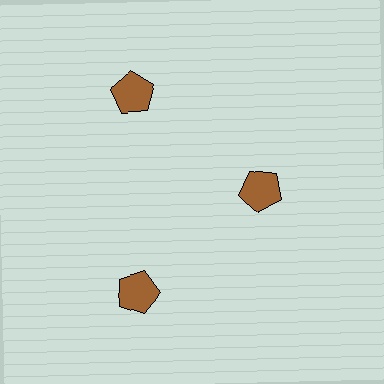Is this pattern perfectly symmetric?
No. The 3 brown pentagons are arranged in a ring, but one element near the 3 o'clock position is pulled inward toward the center, breaking the 3-fold rotational symmetry.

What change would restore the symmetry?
The symmetry would be restored by moving it outward, back onto the ring so that all 3 pentagons sit at equal angles and equal distance from the center.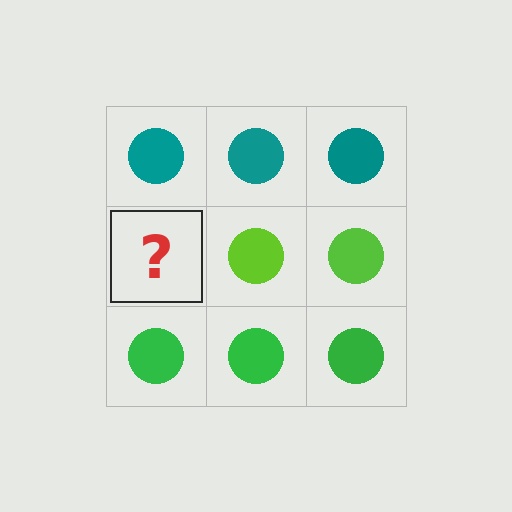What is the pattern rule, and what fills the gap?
The rule is that each row has a consistent color. The gap should be filled with a lime circle.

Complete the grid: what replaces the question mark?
The question mark should be replaced with a lime circle.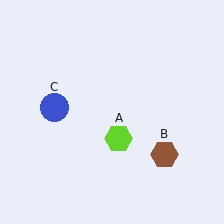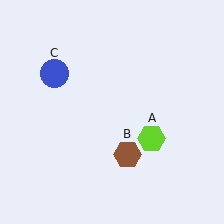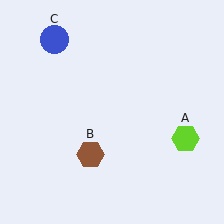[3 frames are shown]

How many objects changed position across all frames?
3 objects changed position: lime hexagon (object A), brown hexagon (object B), blue circle (object C).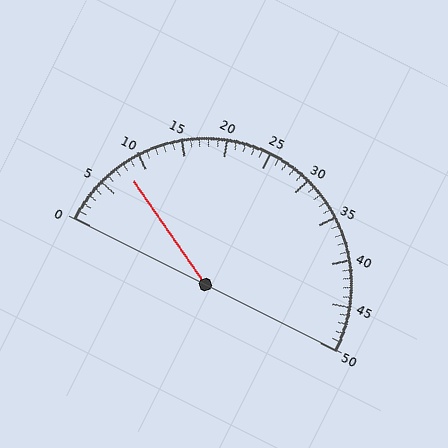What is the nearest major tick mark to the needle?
The nearest major tick mark is 10.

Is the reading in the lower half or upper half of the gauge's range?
The reading is in the lower half of the range (0 to 50).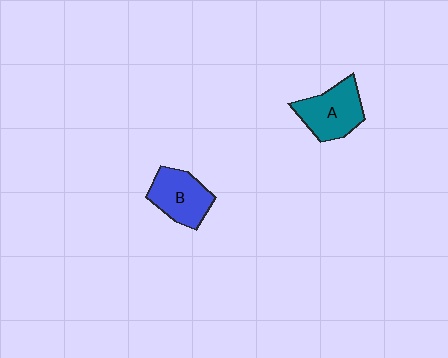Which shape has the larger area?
Shape A (teal).